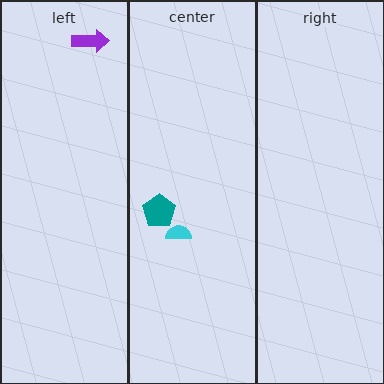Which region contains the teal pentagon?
The center region.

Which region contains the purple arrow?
The left region.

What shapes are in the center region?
The teal pentagon, the cyan semicircle.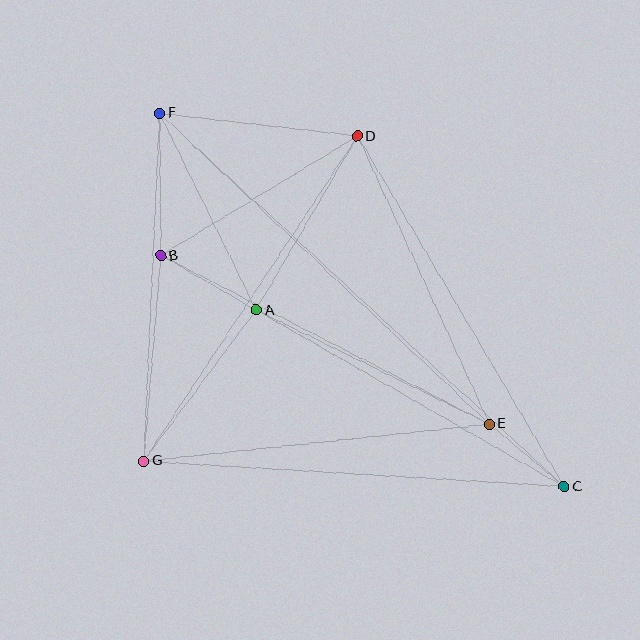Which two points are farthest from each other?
Points C and F are farthest from each other.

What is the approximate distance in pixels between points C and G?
The distance between C and G is approximately 421 pixels.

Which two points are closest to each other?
Points C and E are closest to each other.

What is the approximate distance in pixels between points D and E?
The distance between D and E is approximately 317 pixels.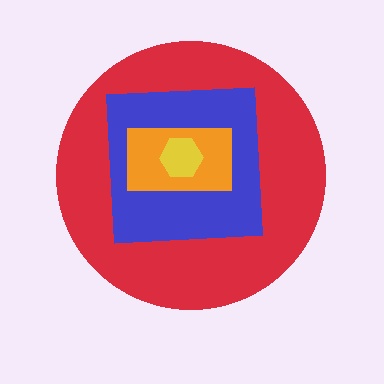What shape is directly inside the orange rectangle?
The yellow hexagon.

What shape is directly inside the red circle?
The blue square.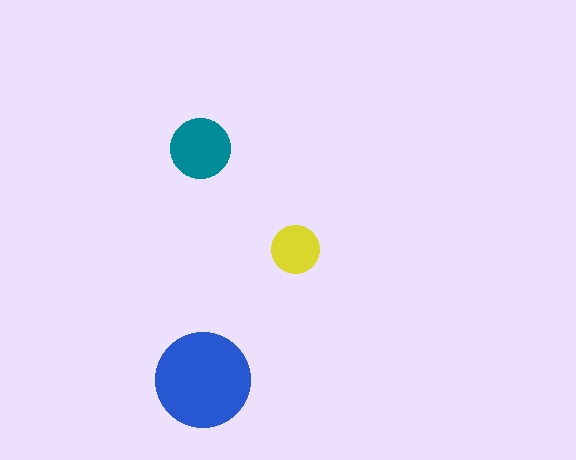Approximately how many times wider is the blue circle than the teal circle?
About 1.5 times wider.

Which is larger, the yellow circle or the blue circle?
The blue one.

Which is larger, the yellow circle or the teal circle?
The teal one.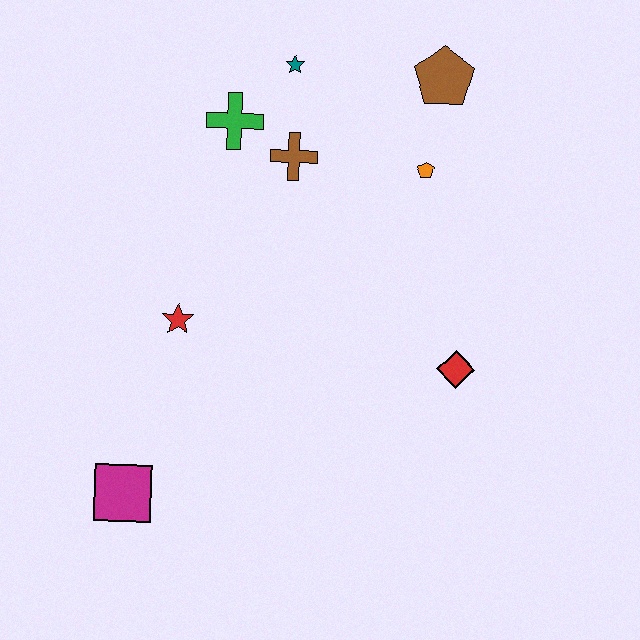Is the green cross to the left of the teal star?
Yes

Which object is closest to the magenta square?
The red star is closest to the magenta square.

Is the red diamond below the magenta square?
No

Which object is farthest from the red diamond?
The magenta square is farthest from the red diamond.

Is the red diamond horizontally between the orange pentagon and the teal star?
No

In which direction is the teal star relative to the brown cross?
The teal star is above the brown cross.